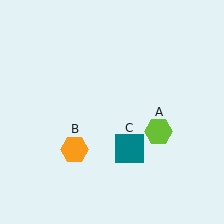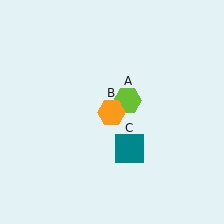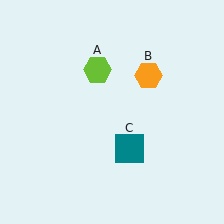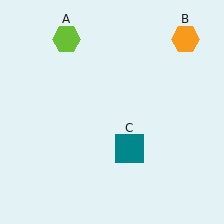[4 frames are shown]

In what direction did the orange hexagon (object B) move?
The orange hexagon (object B) moved up and to the right.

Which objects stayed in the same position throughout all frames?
Teal square (object C) remained stationary.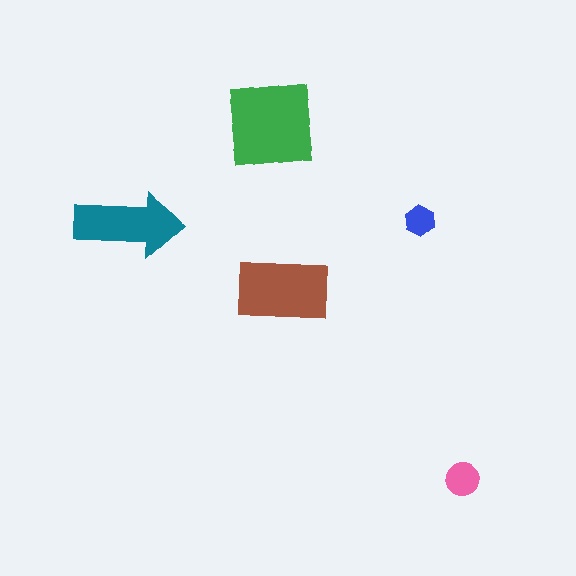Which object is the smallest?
The blue hexagon.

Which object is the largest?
The green square.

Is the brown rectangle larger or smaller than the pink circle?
Larger.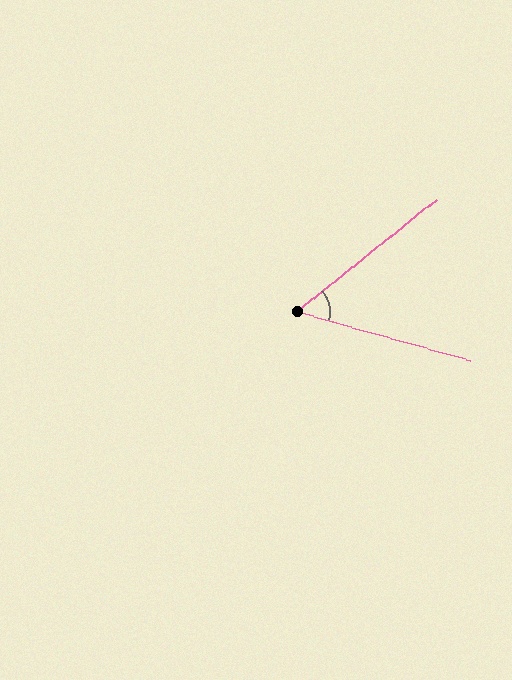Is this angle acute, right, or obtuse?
It is acute.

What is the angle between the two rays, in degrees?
Approximately 55 degrees.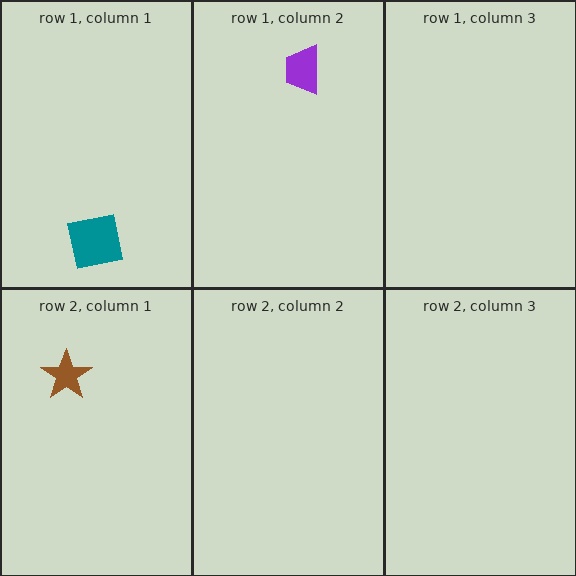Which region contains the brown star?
The row 2, column 1 region.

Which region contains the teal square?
The row 1, column 1 region.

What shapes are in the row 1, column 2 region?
The purple trapezoid.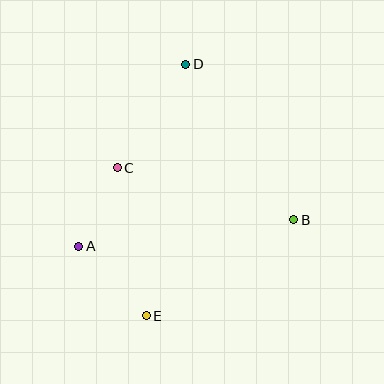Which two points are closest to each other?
Points A and C are closest to each other.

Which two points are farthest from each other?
Points D and E are farthest from each other.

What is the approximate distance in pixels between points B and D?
The distance between B and D is approximately 189 pixels.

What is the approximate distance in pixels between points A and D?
The distance between A and D is approximately 211 pixels.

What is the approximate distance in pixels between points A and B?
The distance between A and B is approximately 217 pixels.